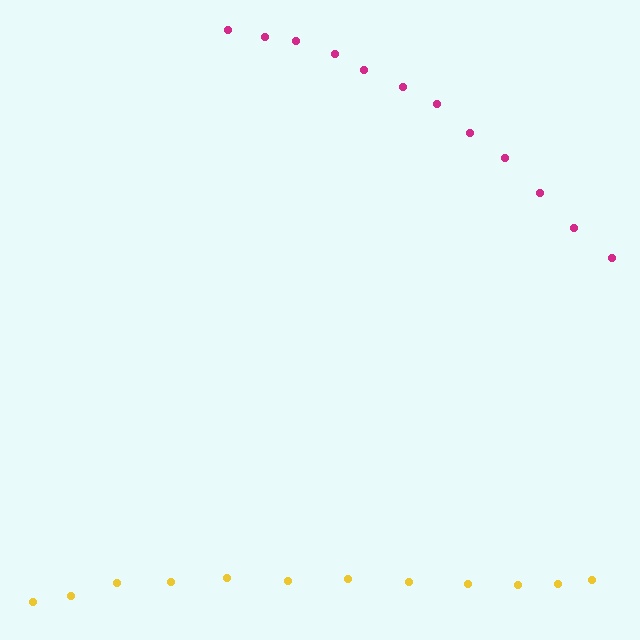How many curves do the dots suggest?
There are 2 distinct paths.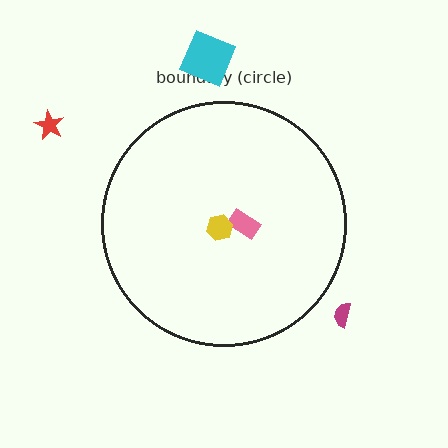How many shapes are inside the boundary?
2 inside, 3 outside.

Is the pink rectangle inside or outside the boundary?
Inside.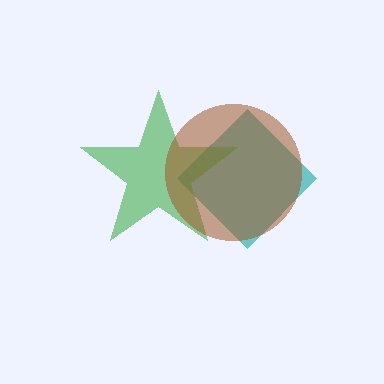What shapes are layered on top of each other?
The layered shapes are: a teal diamond, a green star, a brown circle.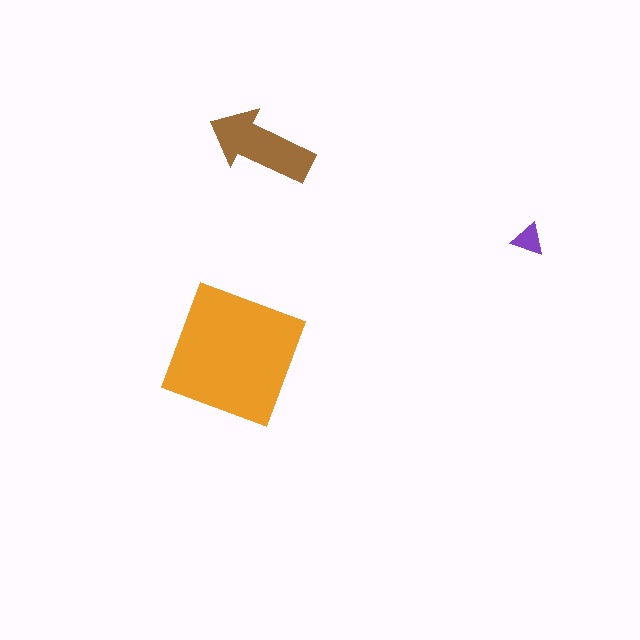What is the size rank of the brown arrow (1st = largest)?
2nd.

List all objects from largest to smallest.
The orange square, the brown arrow, the purple triangle.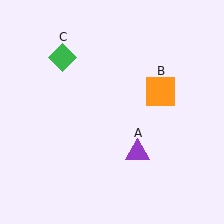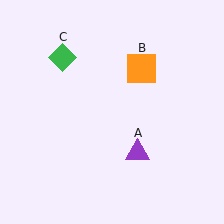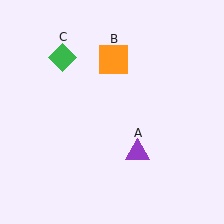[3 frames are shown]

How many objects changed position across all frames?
1 object changed position: orange square (object B).